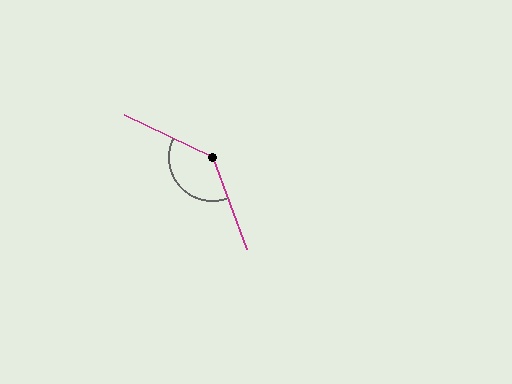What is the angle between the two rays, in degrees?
Approximately 135 degrees.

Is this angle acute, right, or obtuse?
It is obtuse.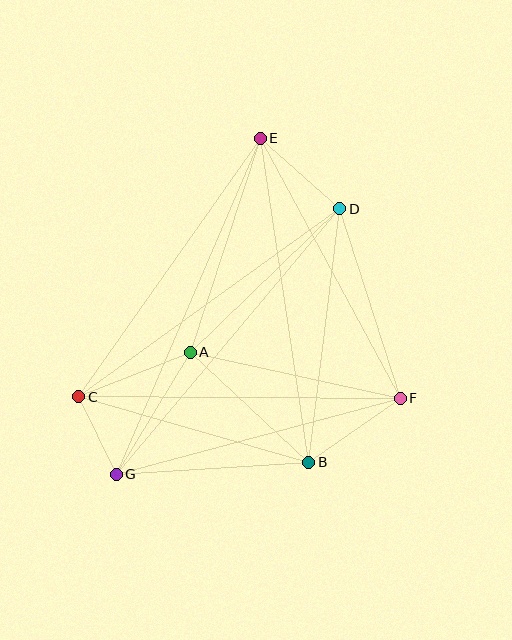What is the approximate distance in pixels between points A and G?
The distance between A and G is approximately 143 pixels.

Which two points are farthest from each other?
Points E and G are farthest from each other.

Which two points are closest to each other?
Points C and G are closest to each other.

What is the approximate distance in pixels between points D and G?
The distance between D and G is approximately 347 pixels.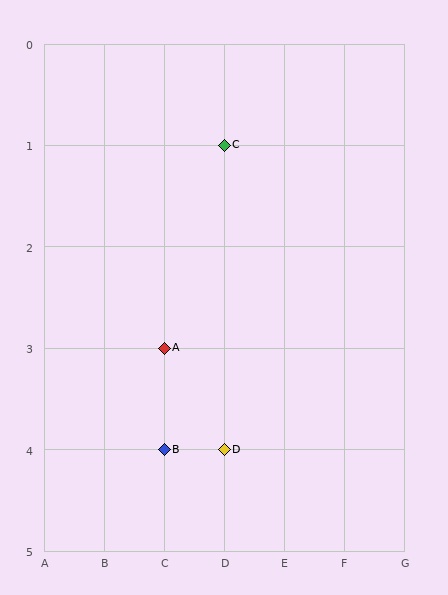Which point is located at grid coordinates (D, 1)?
Point C is at (D, 1).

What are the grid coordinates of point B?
Point B is at grid coordinates (C, 4).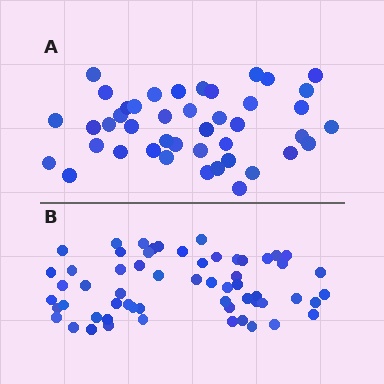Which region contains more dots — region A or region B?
Region B (the bottom region) has more dots.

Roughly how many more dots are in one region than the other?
Region B has approximately 15 more dots than region A.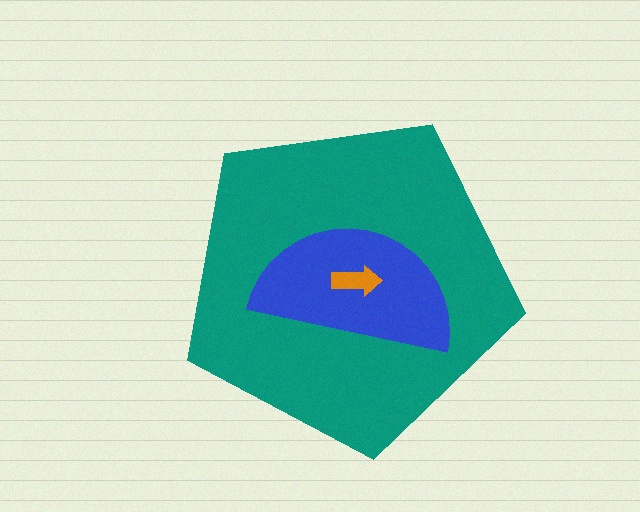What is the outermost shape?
The teal pentagon.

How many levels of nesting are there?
3.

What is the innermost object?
The orange arrow.